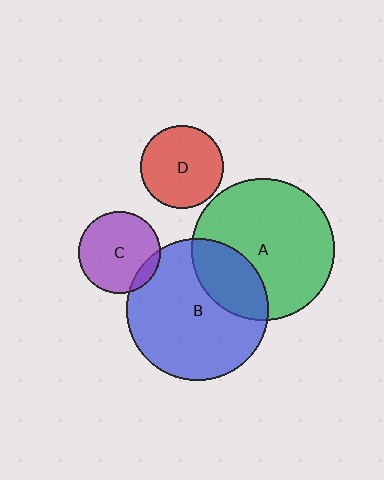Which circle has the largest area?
Circle A (green).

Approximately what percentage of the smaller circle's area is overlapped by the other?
Approximately 25%.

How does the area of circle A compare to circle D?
Approximately 2.9 times.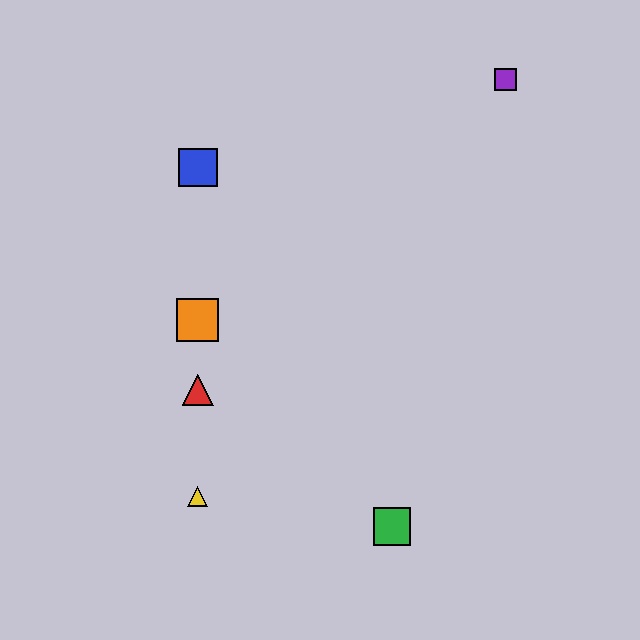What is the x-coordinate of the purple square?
The purple square is at x≈506.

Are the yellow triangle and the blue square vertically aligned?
Yes, both are at x≈198.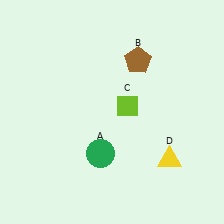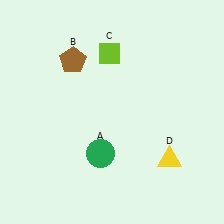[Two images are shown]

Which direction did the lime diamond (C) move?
The lime diamond (C) moved up.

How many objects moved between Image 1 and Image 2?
2 objects moved between the two images.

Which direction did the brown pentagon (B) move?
The brown pentagon (B) moved left.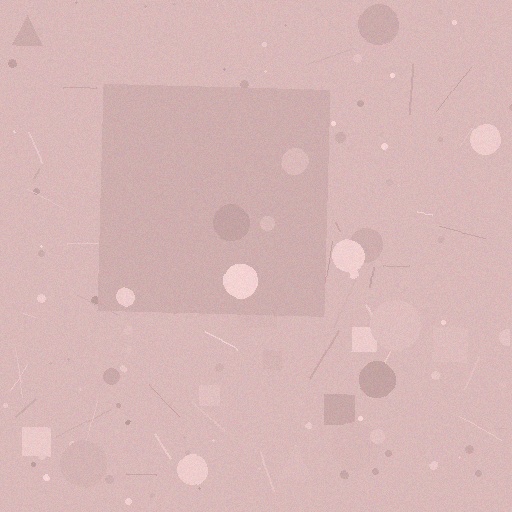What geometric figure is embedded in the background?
A square is embedded in the background.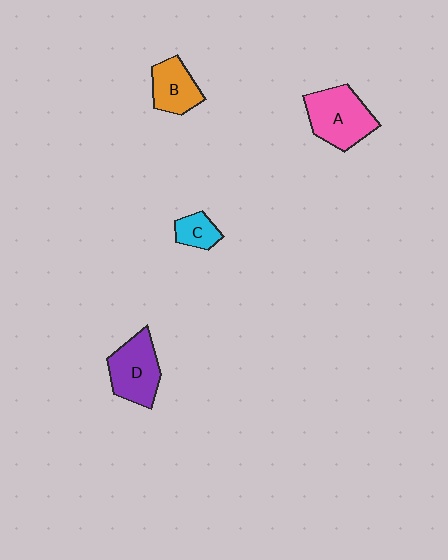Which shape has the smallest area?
Shape C (cyan).